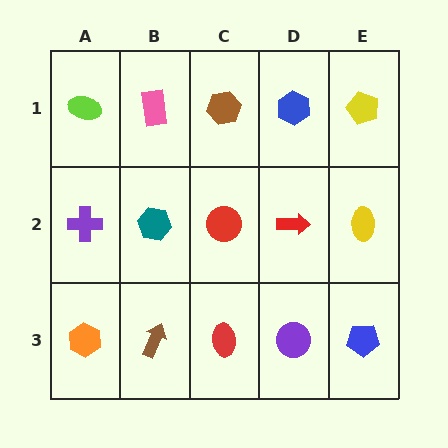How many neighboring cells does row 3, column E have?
2.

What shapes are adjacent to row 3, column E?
A yellow ellipse (row 2, column E), a purple circle (row 3, column D).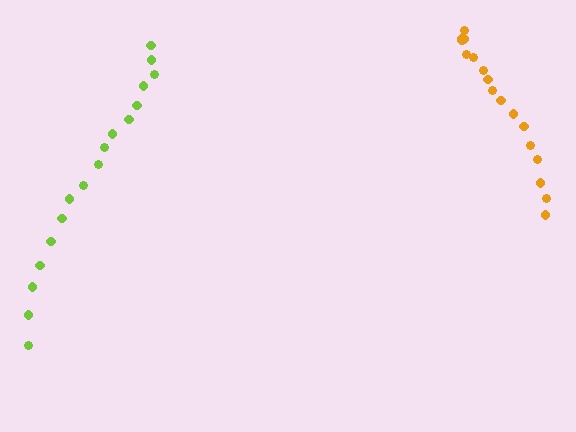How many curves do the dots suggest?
There are 2 distinct paths.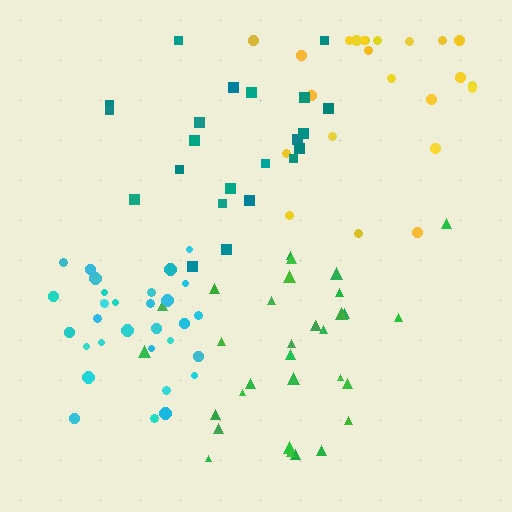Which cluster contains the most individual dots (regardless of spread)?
Green (32).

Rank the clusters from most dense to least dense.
cyan, green, teal, yellow.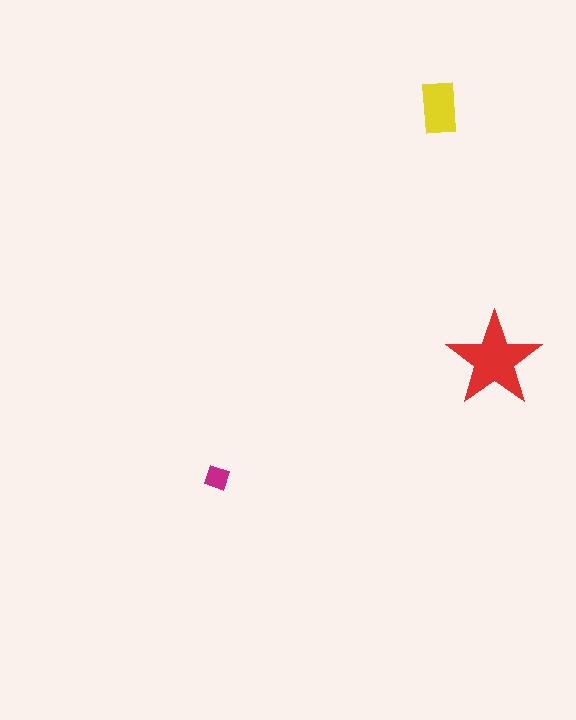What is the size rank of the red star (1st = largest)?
1st.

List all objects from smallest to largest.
The magenta diamond, the yellow rectangle, the red star.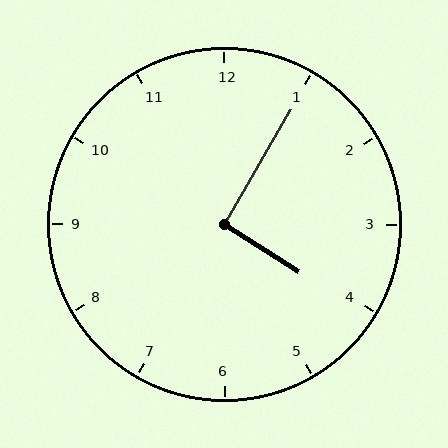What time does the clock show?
4:05.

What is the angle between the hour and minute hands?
Approximately 92 degrees.